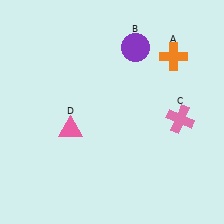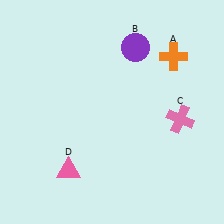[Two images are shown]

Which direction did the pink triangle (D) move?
The pink triangle (D) moved down.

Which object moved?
The pink triangle (D) moved down.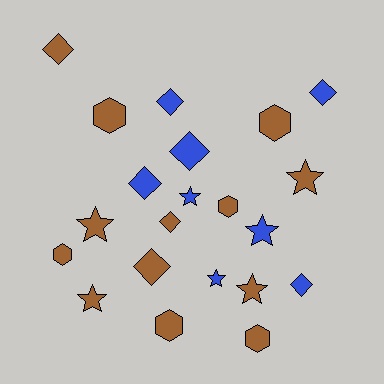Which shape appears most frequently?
Diamond, with 8 objects.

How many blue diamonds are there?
There are 5 blue diamonds.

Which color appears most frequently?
Brown, with 13 objects.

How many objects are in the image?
There are 21 objects.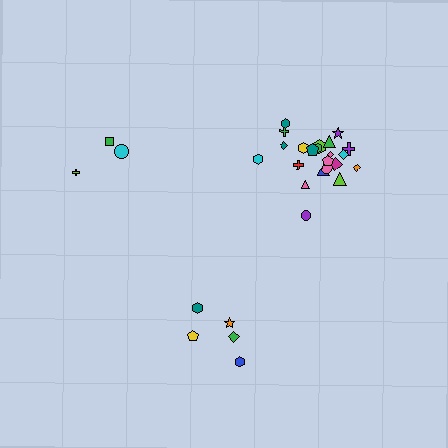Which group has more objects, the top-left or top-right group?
The top-right group.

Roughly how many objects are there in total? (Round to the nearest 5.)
Roughly 30 objects in total.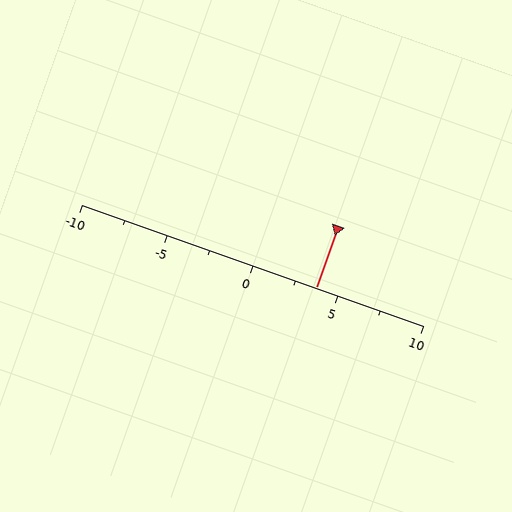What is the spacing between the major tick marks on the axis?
The major ticks are spaced 5 apart.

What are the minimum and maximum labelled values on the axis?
The axis runs from -10 to 10.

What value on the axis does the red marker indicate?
The marker indicates approximately 3.8.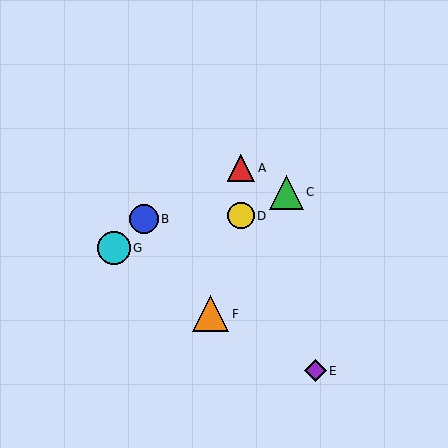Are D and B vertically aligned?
No, D is at x≈241 and B is at x≈144.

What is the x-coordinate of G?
Object G is at x≈114.